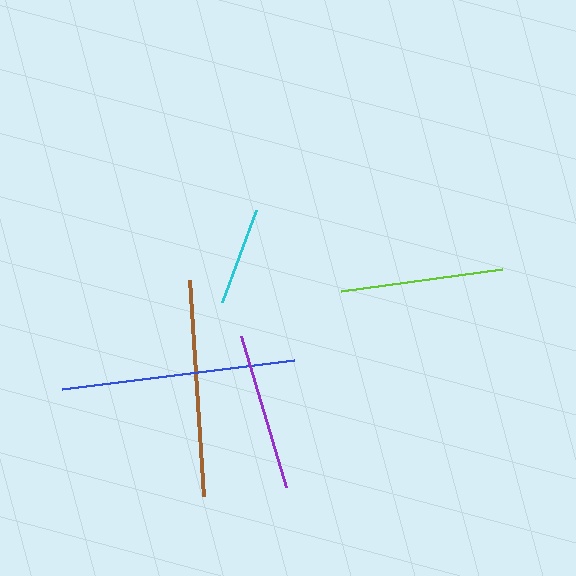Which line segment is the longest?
The blue line is the longest at approximately 234 pixels.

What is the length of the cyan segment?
The cyan segment is approximately 98 pixels long.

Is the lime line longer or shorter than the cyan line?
The lime line is longer than the cyan line.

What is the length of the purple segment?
The purple segment is approximately 158 pixels long.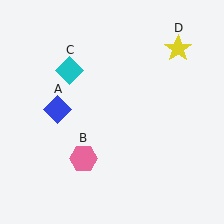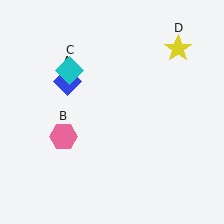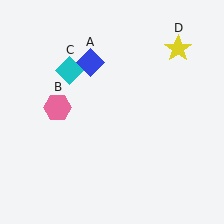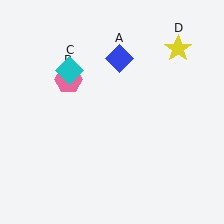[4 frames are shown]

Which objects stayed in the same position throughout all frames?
Cyan diamond (object C) and yellow star (object D) remained stationary.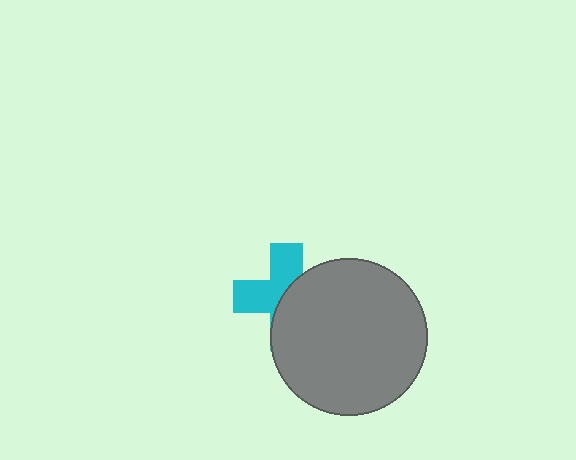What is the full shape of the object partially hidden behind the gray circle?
The partially hidden object is a cyan cross.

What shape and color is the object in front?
The object in front is a gray circle.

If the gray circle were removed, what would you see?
You would see the complete cyan cross.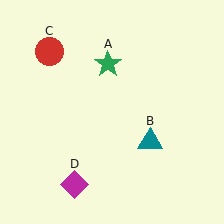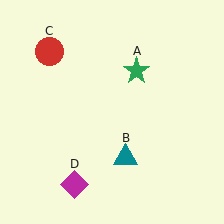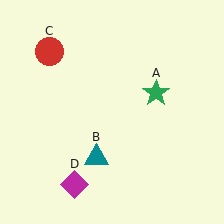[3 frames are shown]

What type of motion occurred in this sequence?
The green star (object A), teal triangle (object B) rotated clockwise around the center of the scene.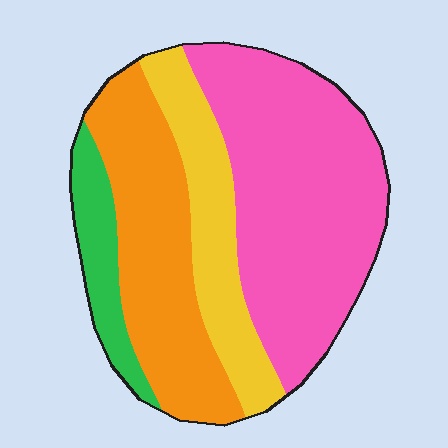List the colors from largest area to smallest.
From largest to smallest: pink, orange, yellow, green.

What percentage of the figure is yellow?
Yellow takes up about one sixth (1/6) of the figure.